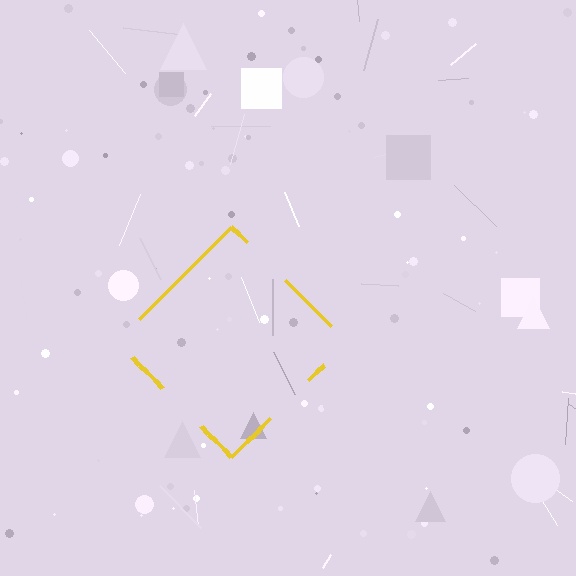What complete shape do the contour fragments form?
The contour fragments form a diamond.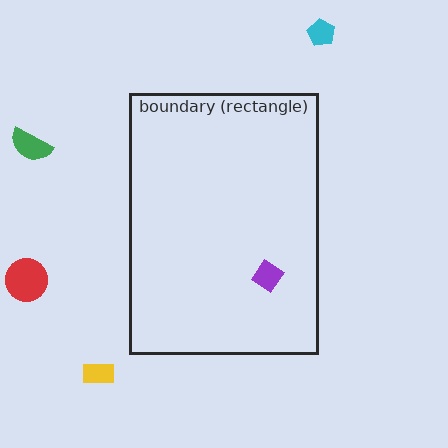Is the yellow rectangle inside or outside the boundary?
Outside.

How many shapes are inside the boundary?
1 inside, 4 outside.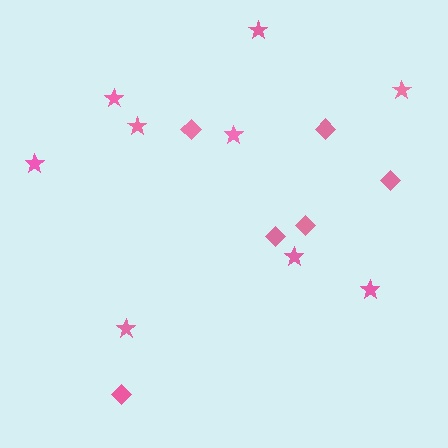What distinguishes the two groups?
There are 2 groups: one group of stars (9) and one group of diamonds (6).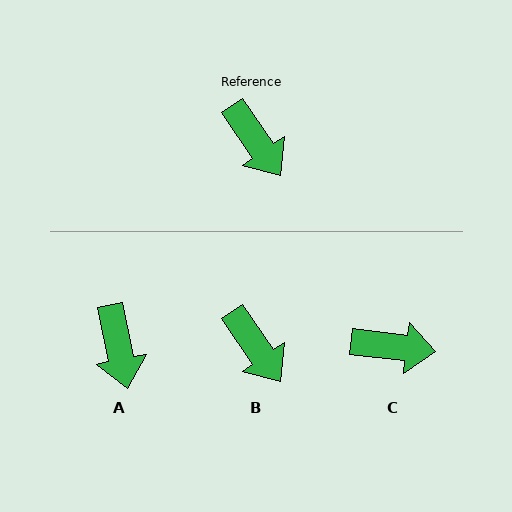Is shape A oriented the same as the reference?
No, it is off by about 23 degrees.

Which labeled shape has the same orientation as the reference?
B.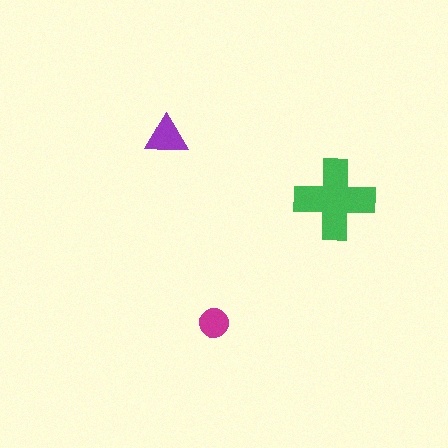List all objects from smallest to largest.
The magenta circle, the purple triangle, the green cross.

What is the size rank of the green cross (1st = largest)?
1st.